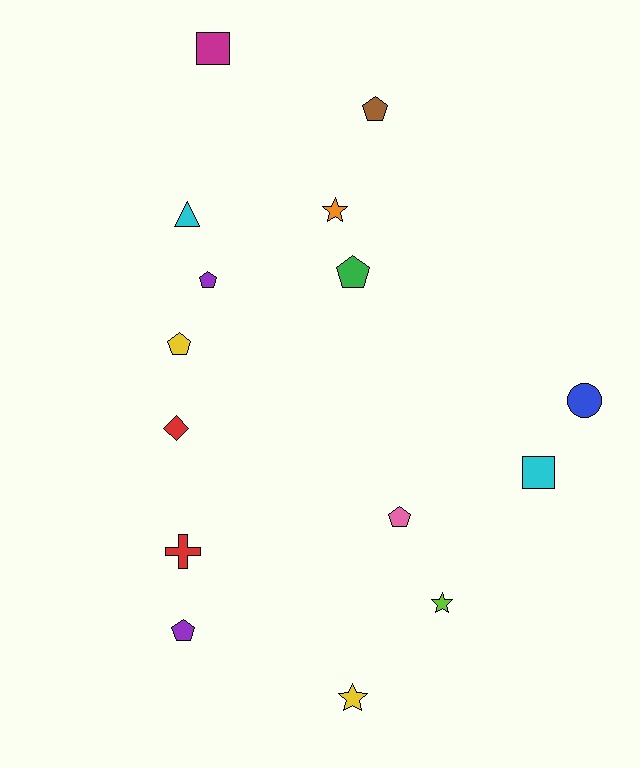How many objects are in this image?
There are 15 objects.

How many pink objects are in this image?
There is 1 pink object.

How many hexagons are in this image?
There are no hexagons.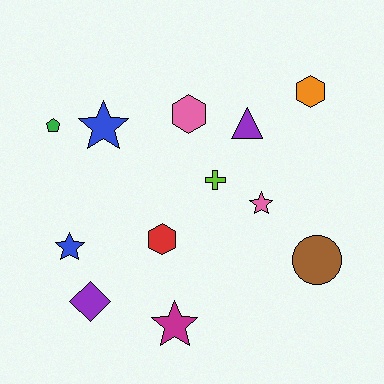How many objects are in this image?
There are 12 objects.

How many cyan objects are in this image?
There are no cyan objects.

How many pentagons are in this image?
There is 1 pentagon.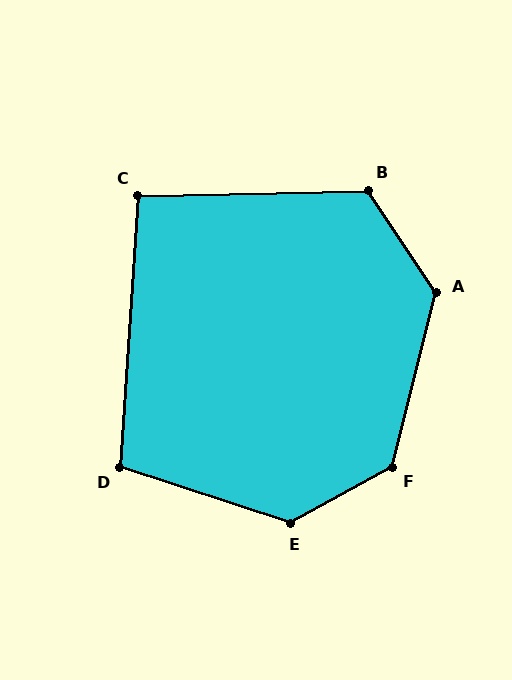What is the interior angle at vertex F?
Approximately 133 degrees (obtuse).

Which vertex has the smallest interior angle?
C, at approximately 95 degrees.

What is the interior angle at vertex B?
Approximately 123 degrees (obtuse).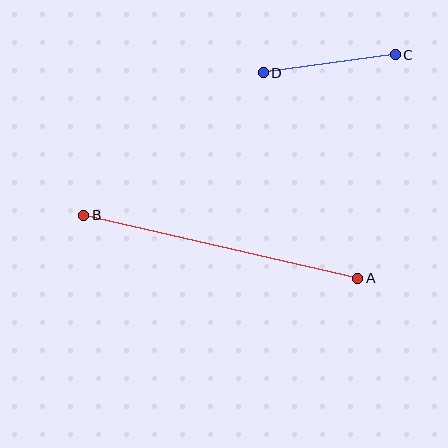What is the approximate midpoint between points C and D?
The midpoint is at approximately (329, 64) pixels.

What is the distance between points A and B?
The distance is approximately 281 pixels.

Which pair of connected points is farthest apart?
Points A and B are farthest apart.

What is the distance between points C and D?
The distance is approximately 133 pixels.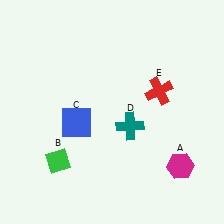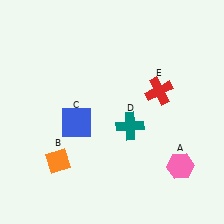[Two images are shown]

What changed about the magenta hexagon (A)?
In Image 1, A is magenta. In Image 2, it changed to pink.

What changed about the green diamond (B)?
In Image 1, B is green. In Image 2, it changed to orange.